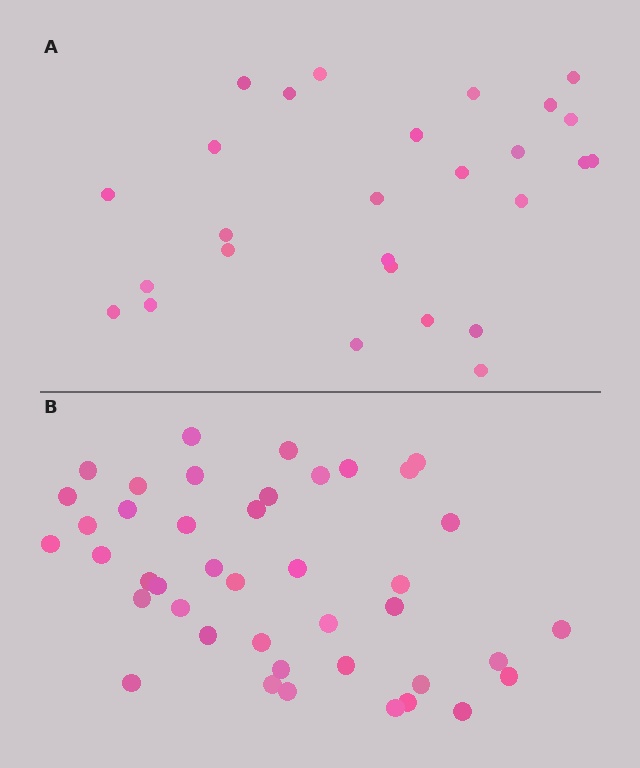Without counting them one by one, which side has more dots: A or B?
Region B (the bottom region) has more dots.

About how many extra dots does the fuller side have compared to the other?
Region B has approximately 15 more dots than region A.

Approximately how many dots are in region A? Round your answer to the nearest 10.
About 30 dots. (The exact count is 27, which rounds to 30.)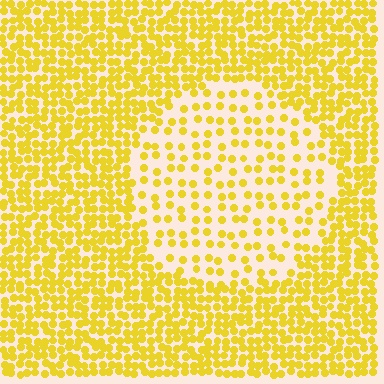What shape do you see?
I see a circle.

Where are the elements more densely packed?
The elements are more densely packed outside the circle boundary.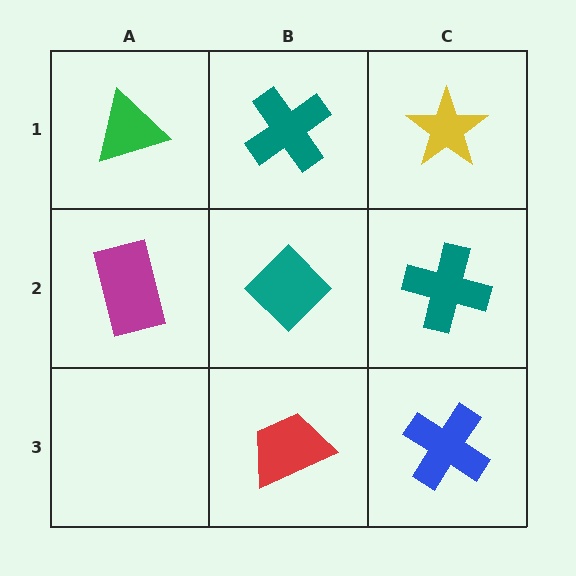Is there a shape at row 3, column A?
No, that cell is empty.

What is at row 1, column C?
A yellow star.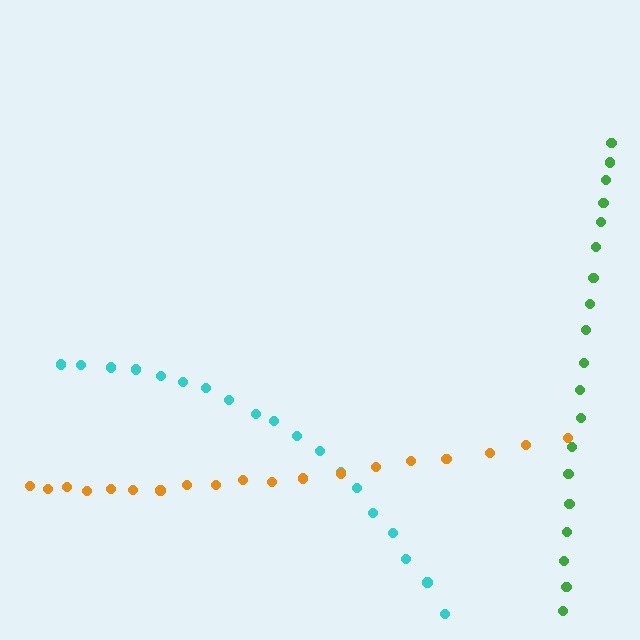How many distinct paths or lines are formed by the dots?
There are 3 distinct paths.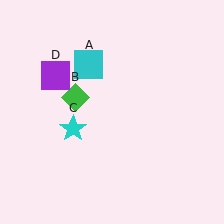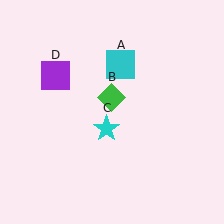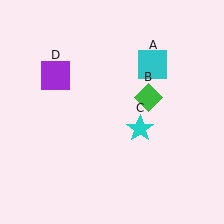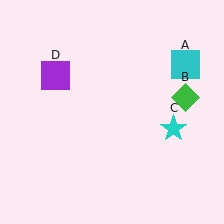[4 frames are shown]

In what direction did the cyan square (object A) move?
The cyan square (object A) moved right.